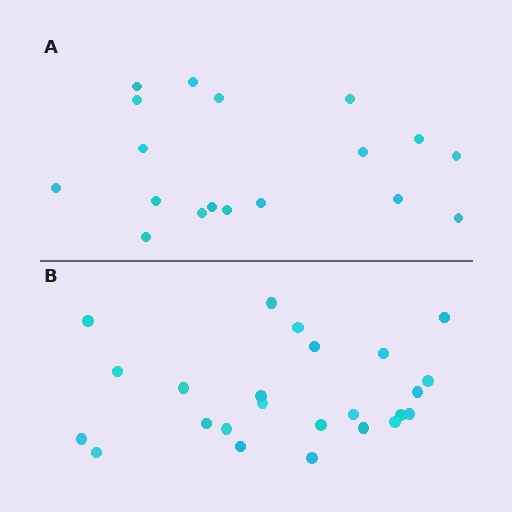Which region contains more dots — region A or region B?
Region B (the bottom region) has more dots.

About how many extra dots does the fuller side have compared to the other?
Region B has about 6 more dots than region A.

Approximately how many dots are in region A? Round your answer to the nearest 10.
About 20 dots. (The exact count is 18, which rounds to 20.)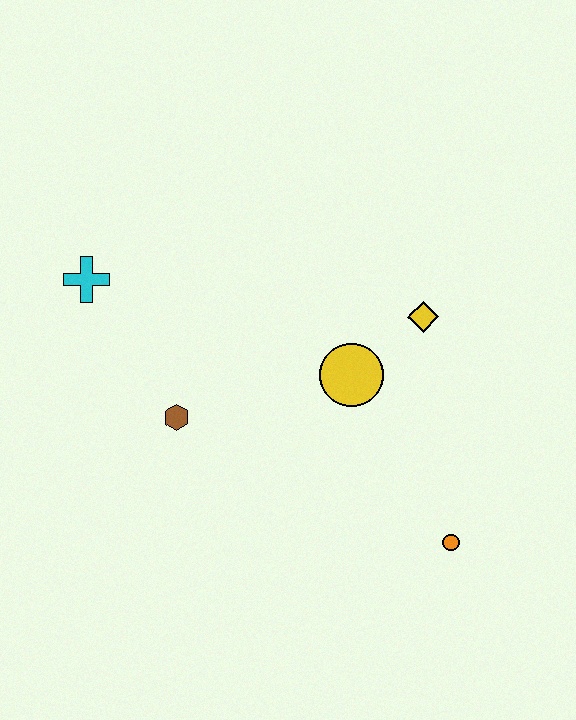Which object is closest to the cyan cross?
The brown hexagon is closest to the cyan cross.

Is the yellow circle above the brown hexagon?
Yes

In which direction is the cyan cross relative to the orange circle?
The cyan cross is to the left of the orange circle.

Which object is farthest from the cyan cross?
The orange circle is farthest from the cyan cross.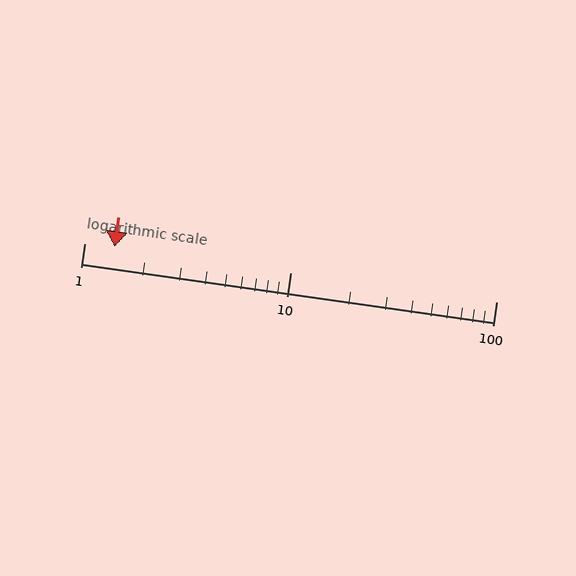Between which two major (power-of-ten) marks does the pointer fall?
The pointer is between 1 and 10.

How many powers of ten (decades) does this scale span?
The scale spans 2 decades, from 1 to 100.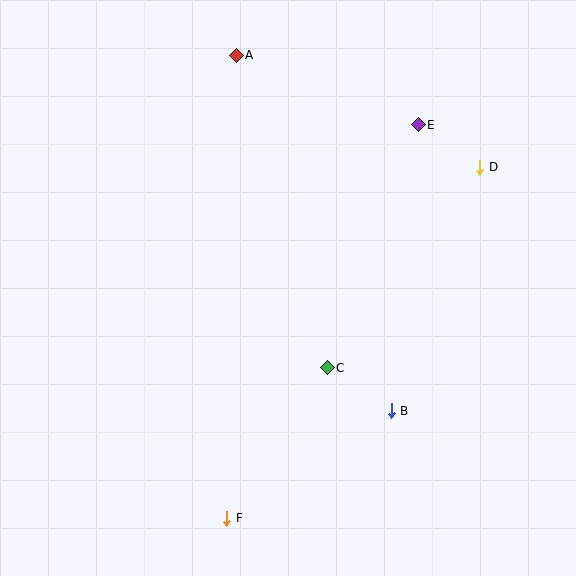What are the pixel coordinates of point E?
Point E is at (418, 125).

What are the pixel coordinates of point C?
Point C is at (327, 368).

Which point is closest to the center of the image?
Point C at (327, 368) is closest to the center.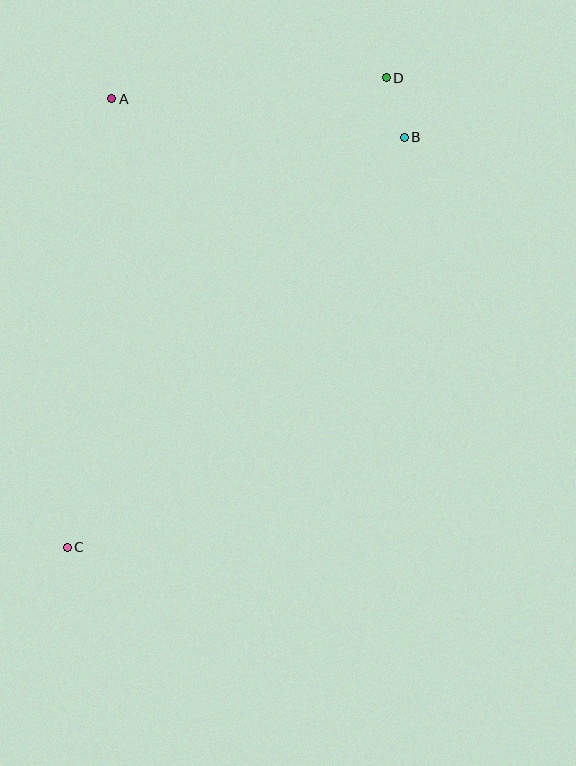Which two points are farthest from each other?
Points C and D are farthest from each other.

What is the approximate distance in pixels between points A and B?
The distance between A and B is approximately 295 pixels.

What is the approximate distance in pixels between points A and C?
The distance between A and C is approximately 451 pixels.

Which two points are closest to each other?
Points B and D are closest to each other.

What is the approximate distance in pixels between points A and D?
The distance between A and D is approximately 275 pixels.